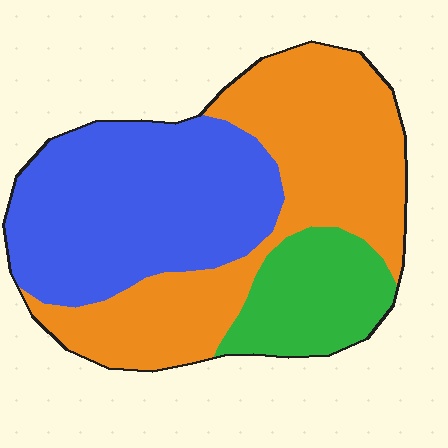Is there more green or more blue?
Blue.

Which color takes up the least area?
Green, at roughly 15%.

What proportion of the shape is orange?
Orange takes up between a third and a half of the shape.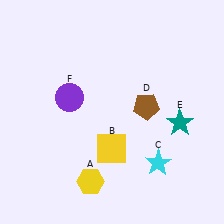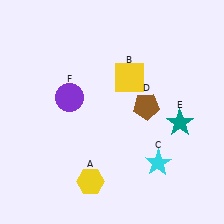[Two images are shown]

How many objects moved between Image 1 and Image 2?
1 object moved between the two images.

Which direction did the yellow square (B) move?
The yellow square (B) moved up.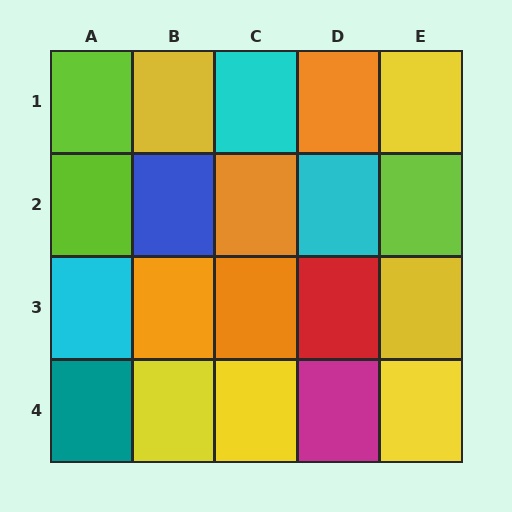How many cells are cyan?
3 cells are cyan.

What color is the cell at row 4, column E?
Yellow.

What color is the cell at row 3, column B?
Orange.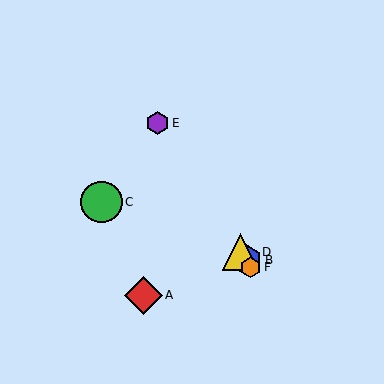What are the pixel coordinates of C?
Object C is at (102, 202).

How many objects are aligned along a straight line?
4 objects (B, D, E, F) are aligned along a straight line.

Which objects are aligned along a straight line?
Objects B, D, E, F are aligned along a straight line.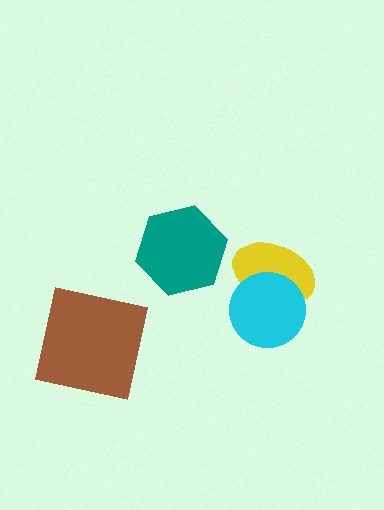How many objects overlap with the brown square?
0 objects overlap with the brown square.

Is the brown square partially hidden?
No, no other shape covers it.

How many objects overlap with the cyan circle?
1 object overlaps with the cyan circle.